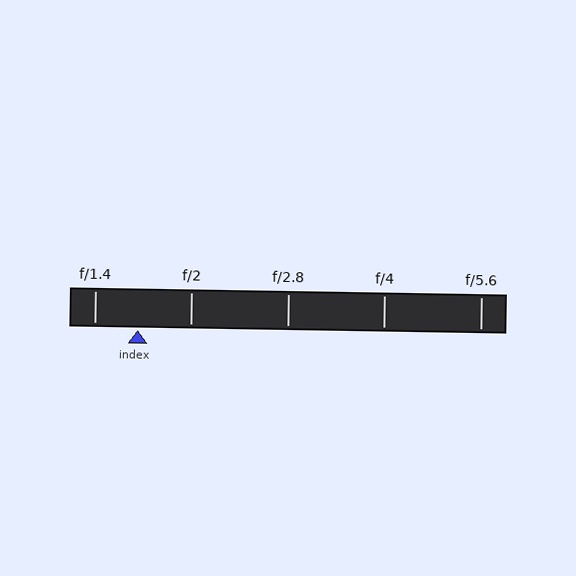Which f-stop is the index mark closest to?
The index mark is closest to f/1.4.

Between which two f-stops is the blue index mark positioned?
The index mark is between f/1.4 and f/2.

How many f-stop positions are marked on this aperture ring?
There are 5 f-stop positions marked.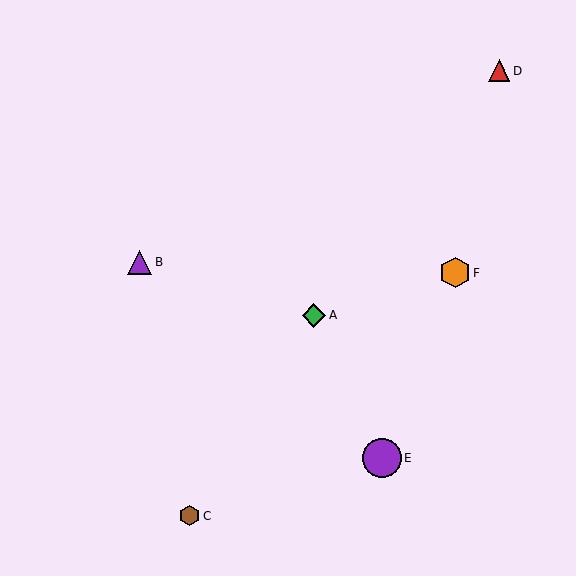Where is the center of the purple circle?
The center of the purple circle is at (382, 458).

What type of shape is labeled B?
Shape B is a purple triangle.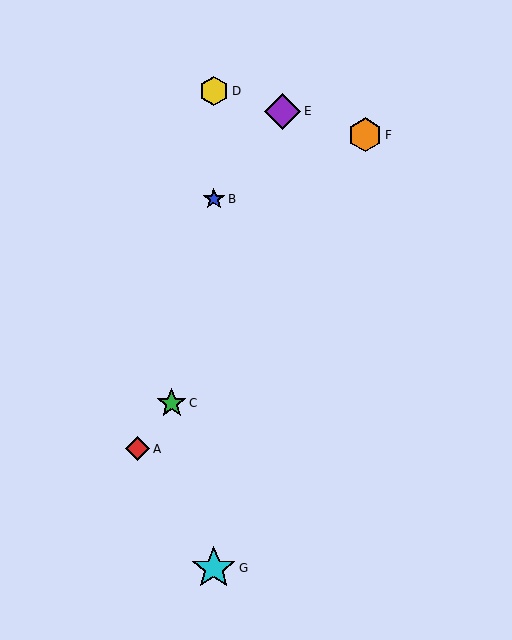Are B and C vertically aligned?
No, B is at x≈214 and C is at x≈172.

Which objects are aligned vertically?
Objects B, D, G are aligned vertically.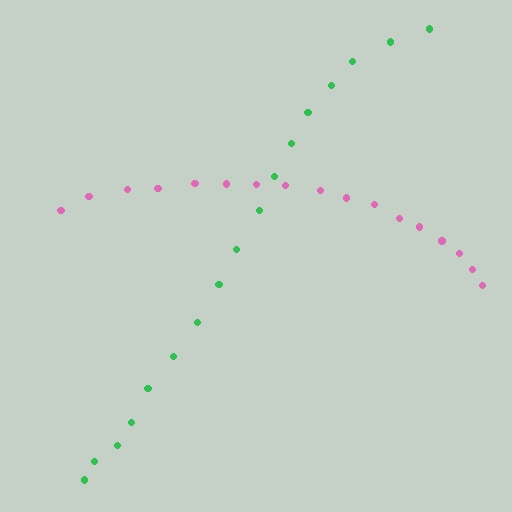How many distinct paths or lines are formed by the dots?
There are 2 distinct paths.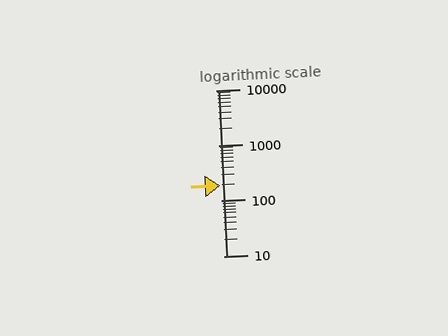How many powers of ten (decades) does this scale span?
The scale spans 3 decades, from 10 to 10000.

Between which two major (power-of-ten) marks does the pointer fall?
The pointer is between 100 and 1000.